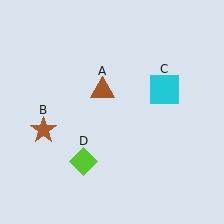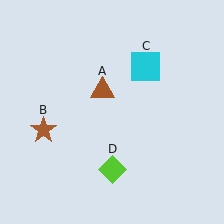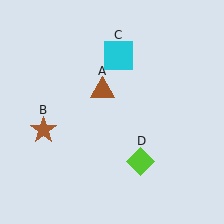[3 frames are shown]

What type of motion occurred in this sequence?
The cyan square (object C), lime diamond (object D) rotated counterclockwise around the center of the scene.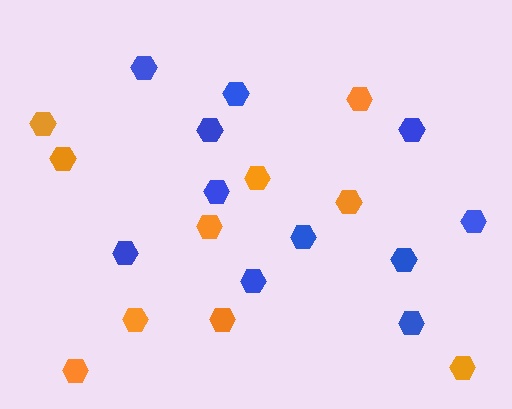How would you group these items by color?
There are 2 groups: one group of blue hexagons (11) and one group of orange hexagons (10).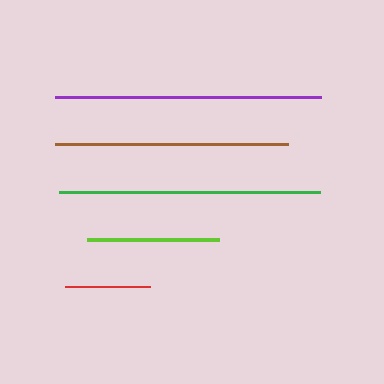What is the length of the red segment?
The red segment is approximately 85 pixels long.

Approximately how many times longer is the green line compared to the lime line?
The green line is approximately 2.0 times the length of the lime line.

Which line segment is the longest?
The purple line is the longest at approximately 266 pixels.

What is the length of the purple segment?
The purple segment is approximately 266 pixels long.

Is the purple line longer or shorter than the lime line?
The purple line is longer than the lime line.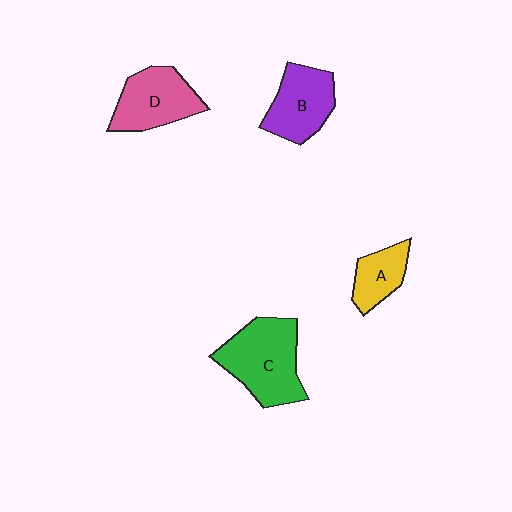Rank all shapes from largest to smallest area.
From largest to smallest: C (green), D (pink), B (purple), A (yellow).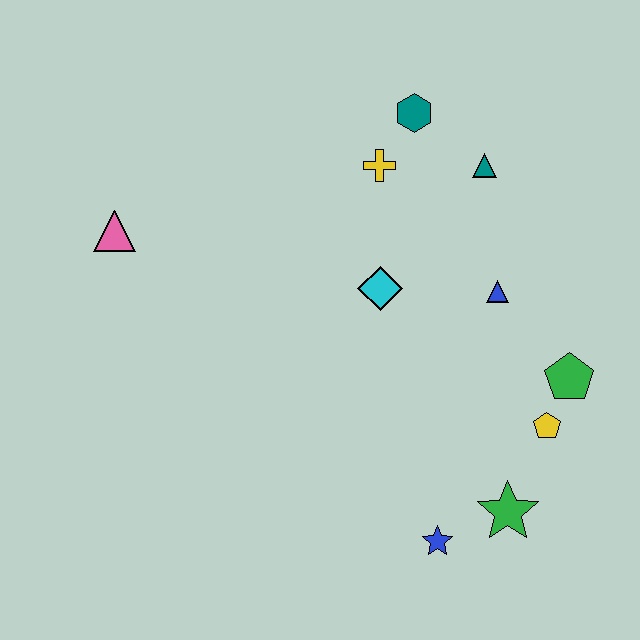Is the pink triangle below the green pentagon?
No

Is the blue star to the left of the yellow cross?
No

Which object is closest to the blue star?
The green star is closest to the blue star.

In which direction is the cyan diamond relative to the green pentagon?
The cyan diamond is to the left of the green pentagon.